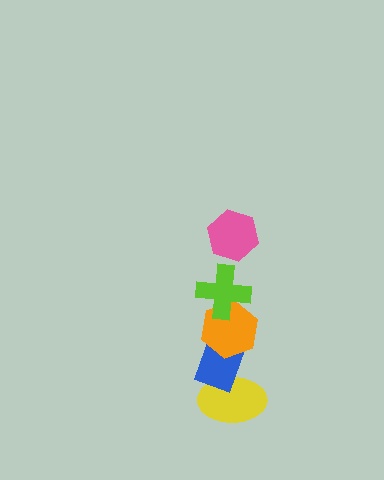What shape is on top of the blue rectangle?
The orange hexagon is on top of the blue rectangle.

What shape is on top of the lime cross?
The pink hexagon is on top of the lime cross.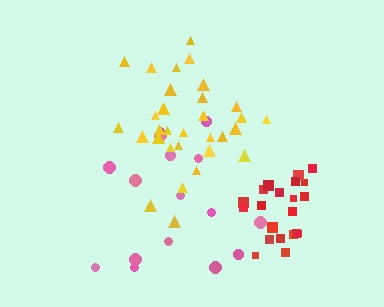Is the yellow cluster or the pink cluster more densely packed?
Yellow.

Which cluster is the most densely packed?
Red.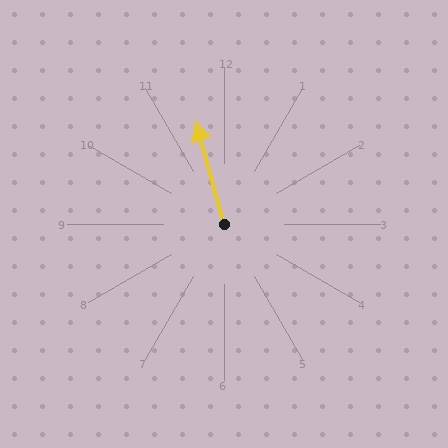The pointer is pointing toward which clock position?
Roughly 12 o'clock.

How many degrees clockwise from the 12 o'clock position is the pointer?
Approximately 345 degrees.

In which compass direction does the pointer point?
North.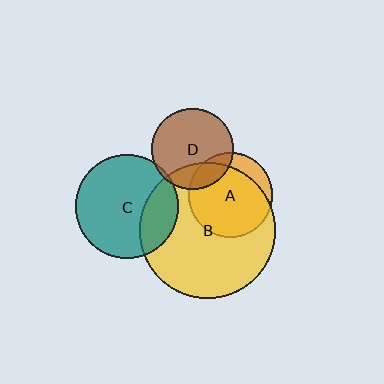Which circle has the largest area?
Circle B (yellow).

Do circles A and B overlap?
Yes.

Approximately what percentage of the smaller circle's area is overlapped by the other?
Approximately 80%.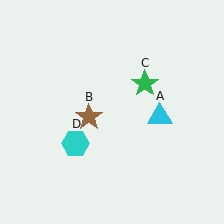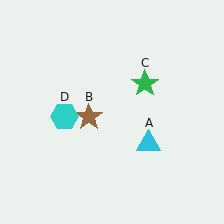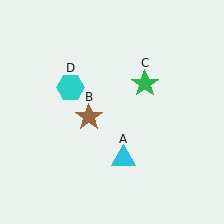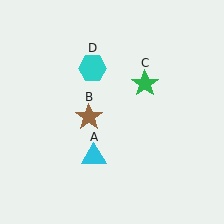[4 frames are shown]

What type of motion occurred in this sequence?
The cyan triangle (object A), cyan hexagon (object D) rotated clockwise around the center of the scene.